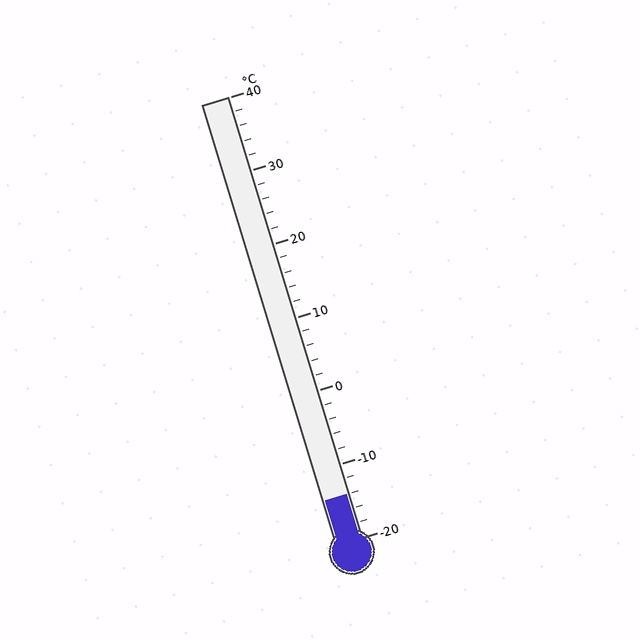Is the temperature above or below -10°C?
The temperature is below -10°C.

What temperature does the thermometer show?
The thermometer shows approximately -14°C.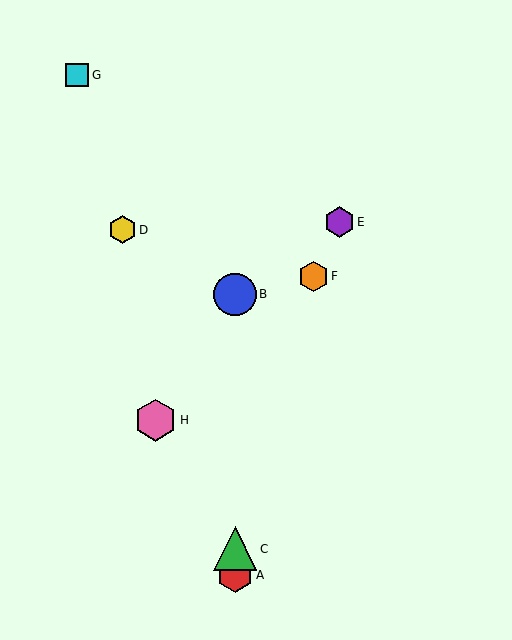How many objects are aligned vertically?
3 objects (A, B, C) are aligned vertically.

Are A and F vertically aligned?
No, A is at x≈235 and F is at x≈313.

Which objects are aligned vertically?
Objects A, B, C are aligned vertically.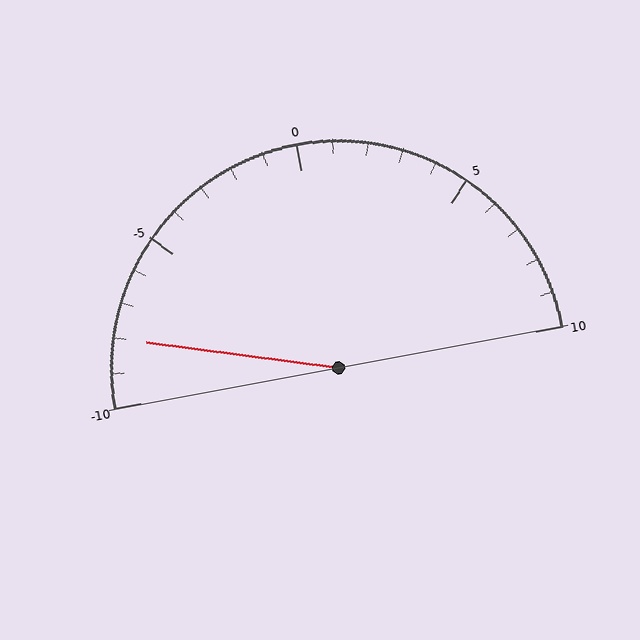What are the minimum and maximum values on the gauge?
The gauge ranges from -10 to 10.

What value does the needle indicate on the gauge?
The needle indicates approximately -8.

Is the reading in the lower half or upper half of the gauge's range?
The reading is in the lower half of the range (-10 to 10).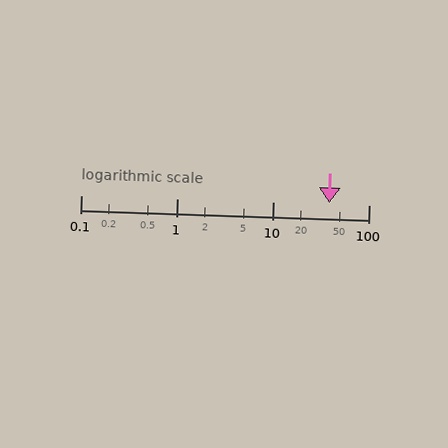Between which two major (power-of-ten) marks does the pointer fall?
The pointer is between 10 and 100.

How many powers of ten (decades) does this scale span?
The scale spans 3 decades, from 0.1 to 100.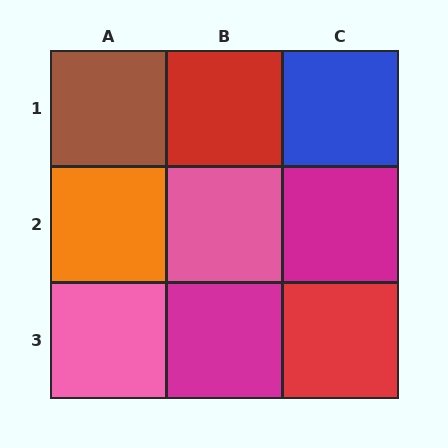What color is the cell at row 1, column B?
Red.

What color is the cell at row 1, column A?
Brown.